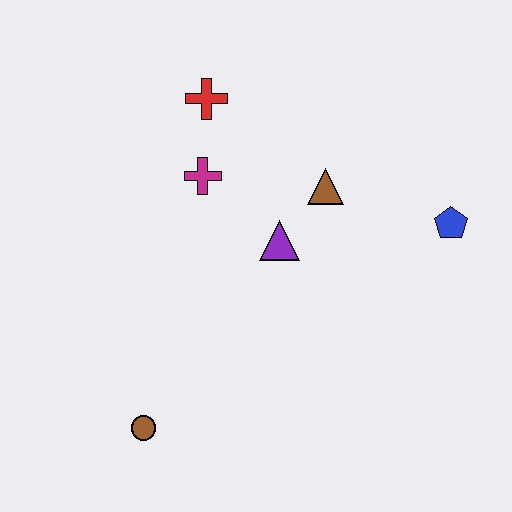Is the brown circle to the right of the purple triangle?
No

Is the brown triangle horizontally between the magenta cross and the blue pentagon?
Yes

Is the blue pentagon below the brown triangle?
Yes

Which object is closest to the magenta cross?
The red cross is closest to the magenta cross.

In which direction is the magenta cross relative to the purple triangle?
The magenta cross is to the left of the purple triangle.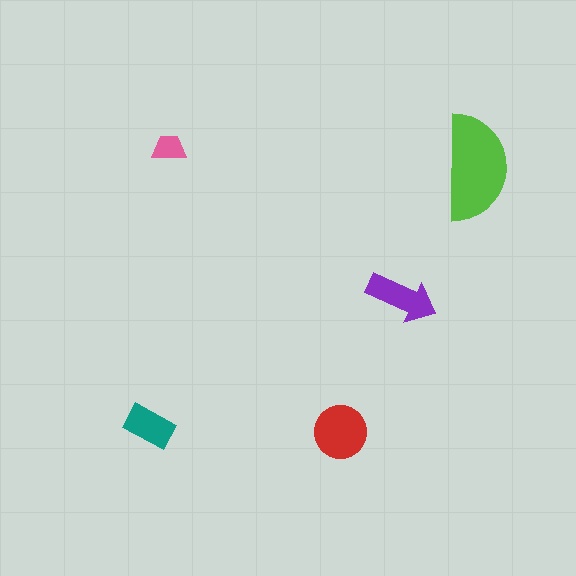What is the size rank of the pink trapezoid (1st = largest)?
5th.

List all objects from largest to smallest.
The lime semicircle, the red circle, the purple arrow, the teal rectangle, the pink trapezoid.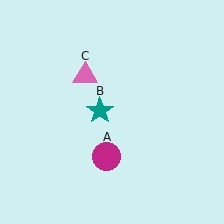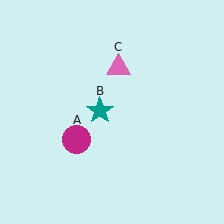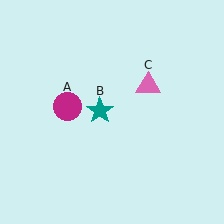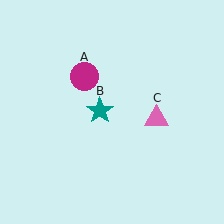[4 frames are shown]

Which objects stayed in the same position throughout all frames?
Teal star (object B) remained stationary.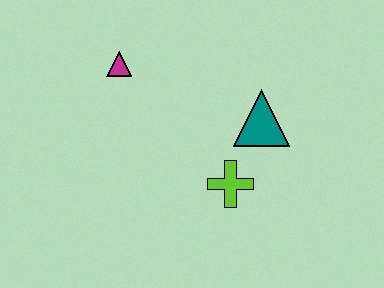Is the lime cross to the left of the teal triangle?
Yes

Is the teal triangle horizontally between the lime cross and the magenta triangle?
No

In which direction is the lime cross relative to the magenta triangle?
The lime cross is below the magenta triangle.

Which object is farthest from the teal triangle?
The magenta triangle is farthest from the teal triangle.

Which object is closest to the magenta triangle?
The teal triangle is closest to the magenta triangle.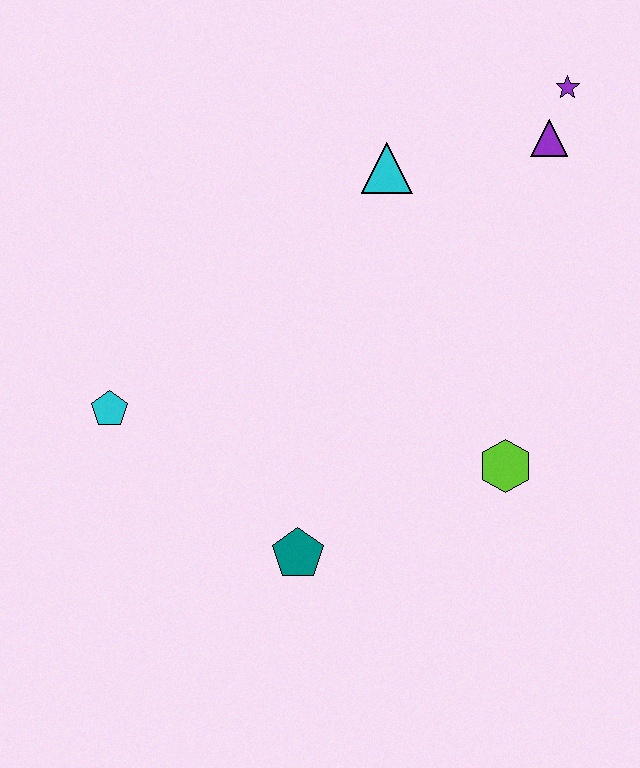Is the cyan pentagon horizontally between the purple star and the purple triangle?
No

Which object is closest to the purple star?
The purple triangle is closest to the purple star.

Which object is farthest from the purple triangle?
The cyan pentagon is farthest from the purple triangle.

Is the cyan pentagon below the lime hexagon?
No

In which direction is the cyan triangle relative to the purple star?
The cyan triangle is to the left of the purple star.